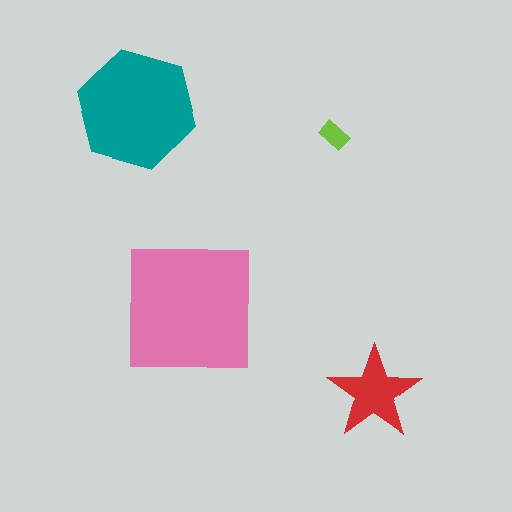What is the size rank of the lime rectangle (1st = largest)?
4th.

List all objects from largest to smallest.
The pink square, the teal hexagon, the red star, the lime rectangle.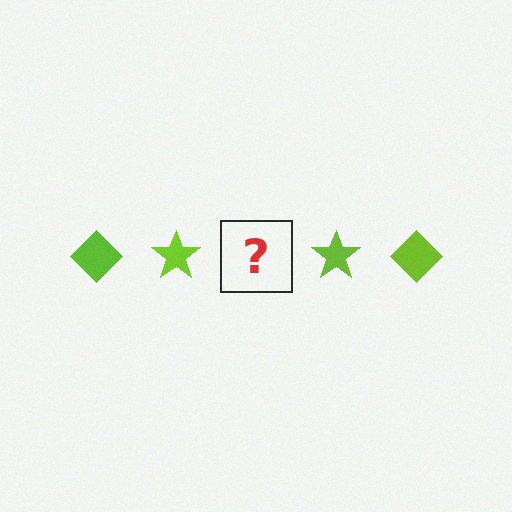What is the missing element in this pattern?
The missing element is a lime diamond.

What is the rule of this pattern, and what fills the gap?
The rule is that the pattern cycles through diamond, star shapes in lime. The gap should be filled with a lime diamond.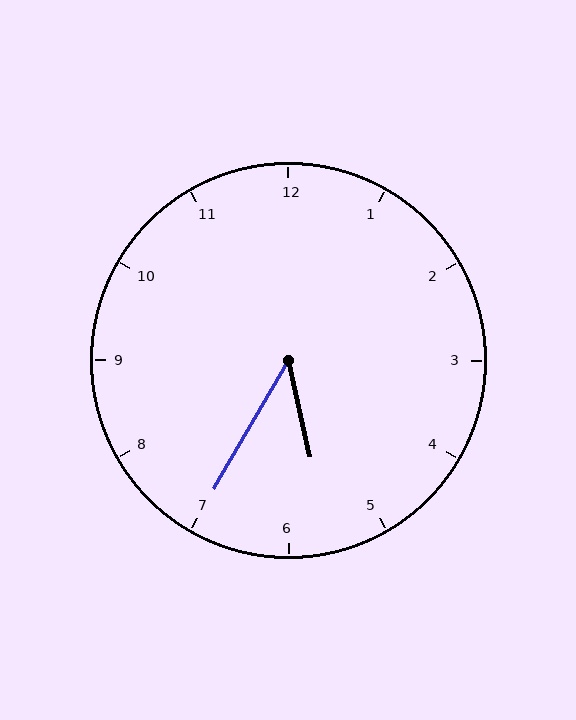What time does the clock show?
5:35.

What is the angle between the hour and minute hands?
Approximately 42 degrees.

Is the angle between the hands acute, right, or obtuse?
It is acute.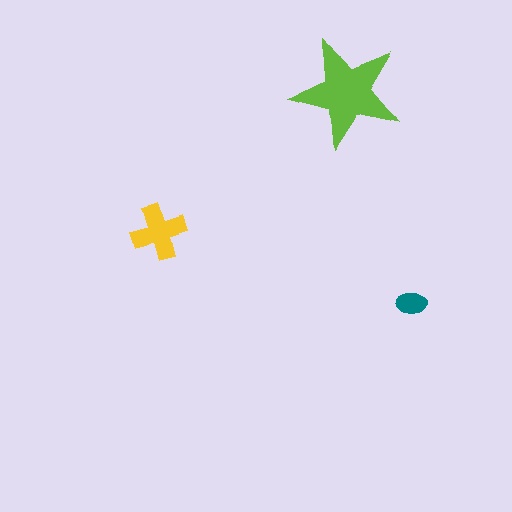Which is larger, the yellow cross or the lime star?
The lime star.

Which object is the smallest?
The teal ellipse.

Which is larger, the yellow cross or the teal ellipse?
The yellow cross.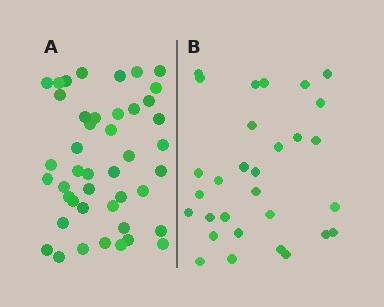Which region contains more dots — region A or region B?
Region A (the left region) has more dots.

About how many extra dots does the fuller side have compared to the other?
Region A has approximately 15 more dots than region B.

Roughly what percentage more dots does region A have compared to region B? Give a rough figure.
About 45% more.